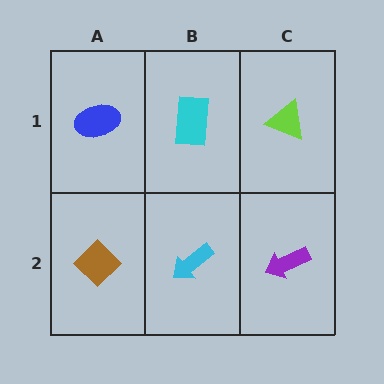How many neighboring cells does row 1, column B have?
3.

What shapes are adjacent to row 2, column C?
A lime triangle (row 1, column C), a cyan arrow (row 2, column B).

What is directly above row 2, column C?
A lime triangle.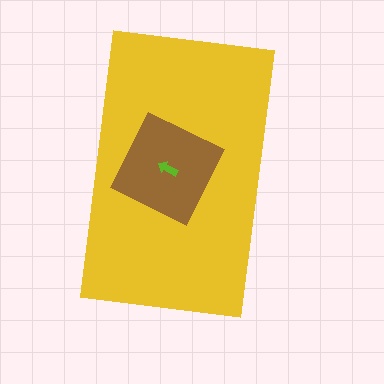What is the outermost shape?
The yellow rectangle.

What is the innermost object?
The lime arrow.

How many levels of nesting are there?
3.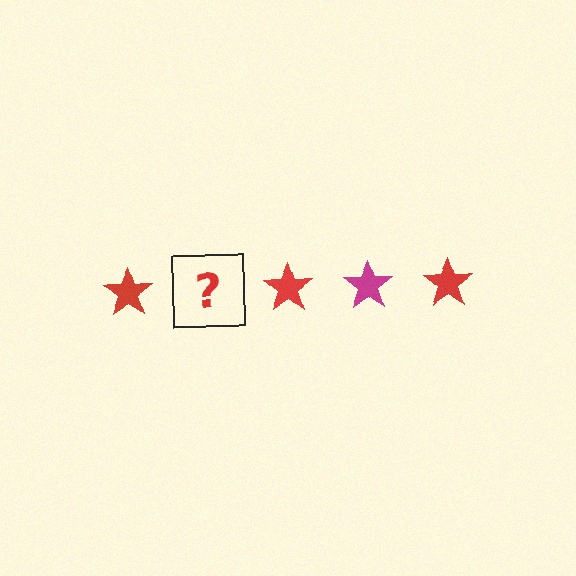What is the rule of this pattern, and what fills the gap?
The rule is that the pattern cycles through red, magenta stars. The gap should be filled with a magenta star.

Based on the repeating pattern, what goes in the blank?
The blank should be a magenta star.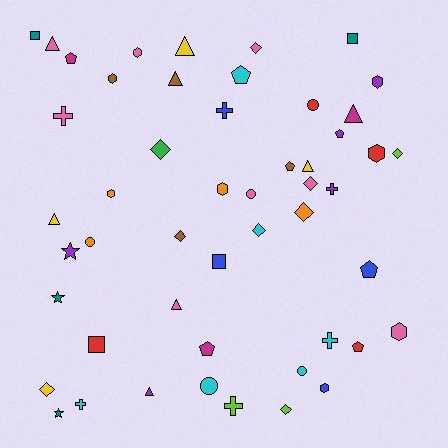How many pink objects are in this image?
There are 8 pink objects.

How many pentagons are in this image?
There are 7 pentagons.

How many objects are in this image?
There are 50 objects.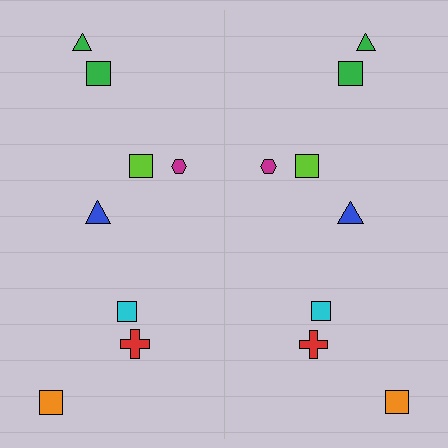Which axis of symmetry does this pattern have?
The pattern has a vertical axis of symmetry running through the center of the image.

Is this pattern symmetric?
Yes, this pattern has bilateral (reflection) symmetry.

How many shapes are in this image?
There are 16 shapes in this image.